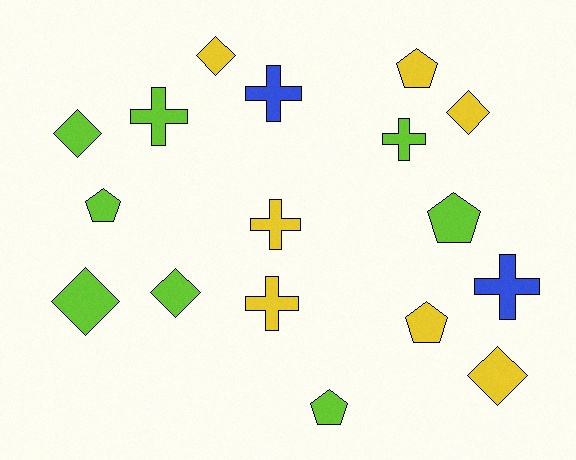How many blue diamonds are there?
There are no blue diamonds.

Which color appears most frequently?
Lime, with 8 objects.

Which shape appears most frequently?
Cross, with 6 objects.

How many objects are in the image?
There are 17 objects.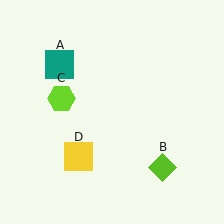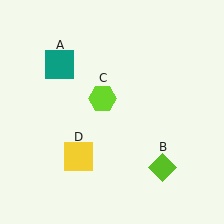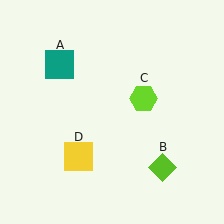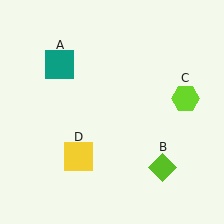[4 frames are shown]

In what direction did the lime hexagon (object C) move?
The lime hexagon (object C) moved right.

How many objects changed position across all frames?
1 object changed position: lime hexagon (object C).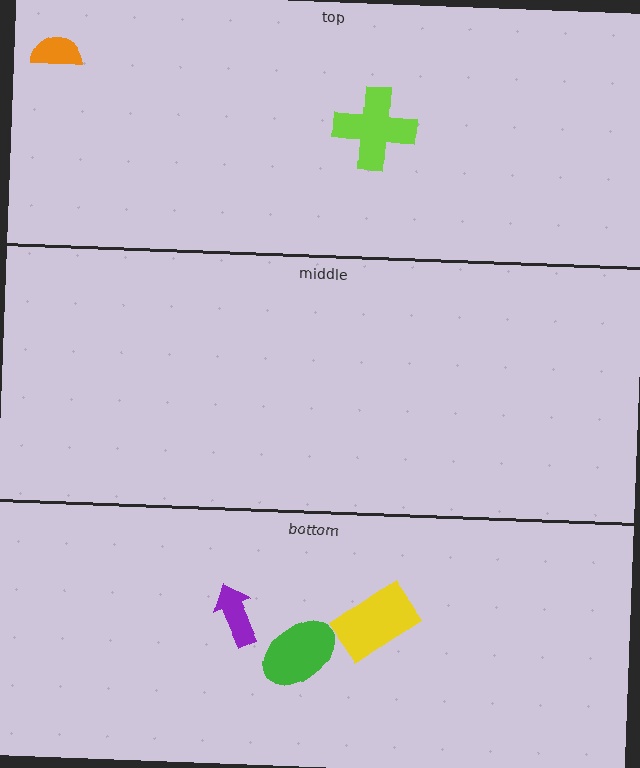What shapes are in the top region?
The orange semicircle, the lime cross.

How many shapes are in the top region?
2.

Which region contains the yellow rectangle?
The bottom region.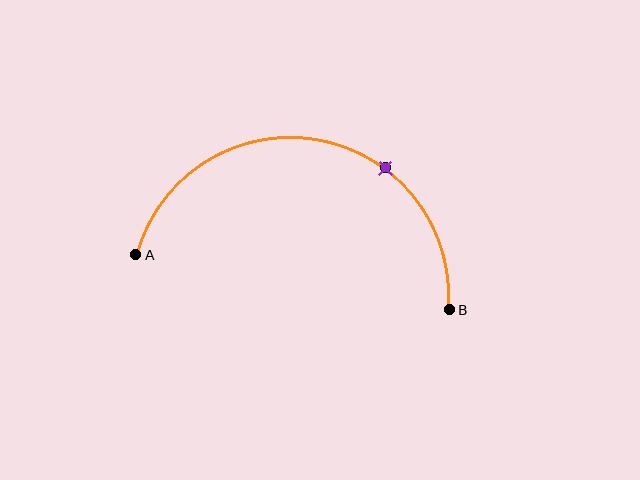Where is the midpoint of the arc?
The arc midpoint is the point on the curve farthest from the straight line joining A and B. It sits above that line.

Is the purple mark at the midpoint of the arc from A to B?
No. The purple mark lies on the arc but is closer to endpoint B. The arc midpoint would be at the point on the curve equidistant along the arc from both A and B.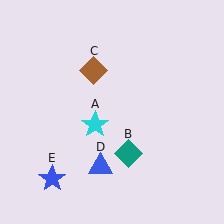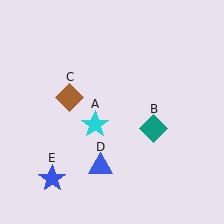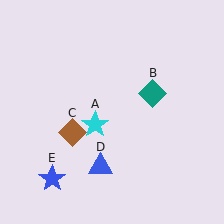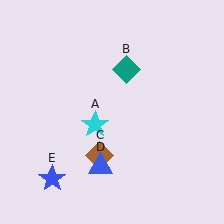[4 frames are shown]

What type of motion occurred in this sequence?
The teal diamond (object B), brown diamond (object C) rotated counterclockwise around the center of the scene.